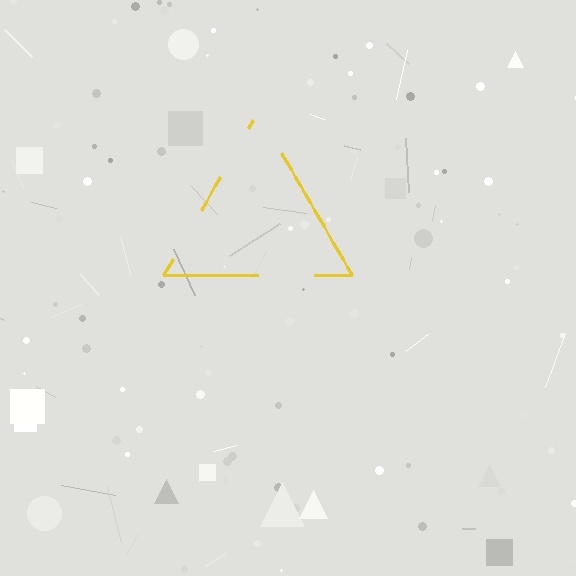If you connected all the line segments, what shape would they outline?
They would outline a triangle.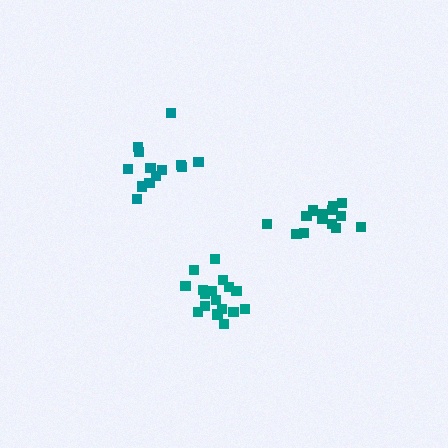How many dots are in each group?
Group 1: 14 dots, Group 2: 17 dots, Group 3: 13 dots (44 total).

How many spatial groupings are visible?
There are 3 spatial groupings.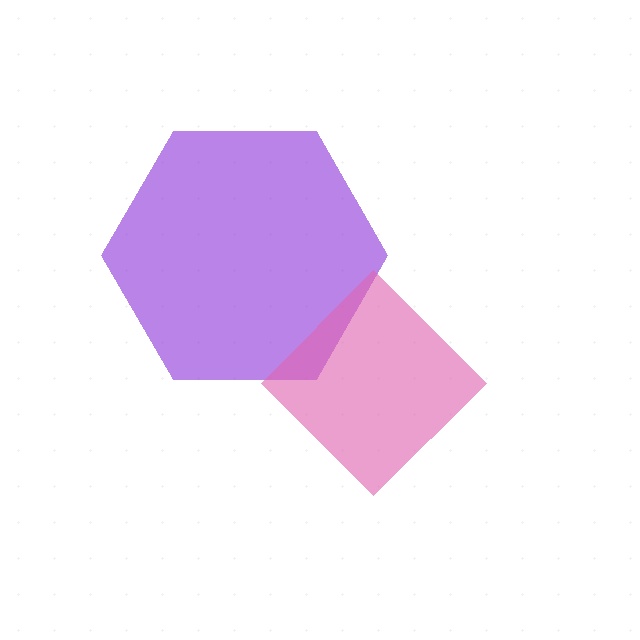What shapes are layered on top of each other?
The layered shapes are: a purple hexagon, a pink diamond.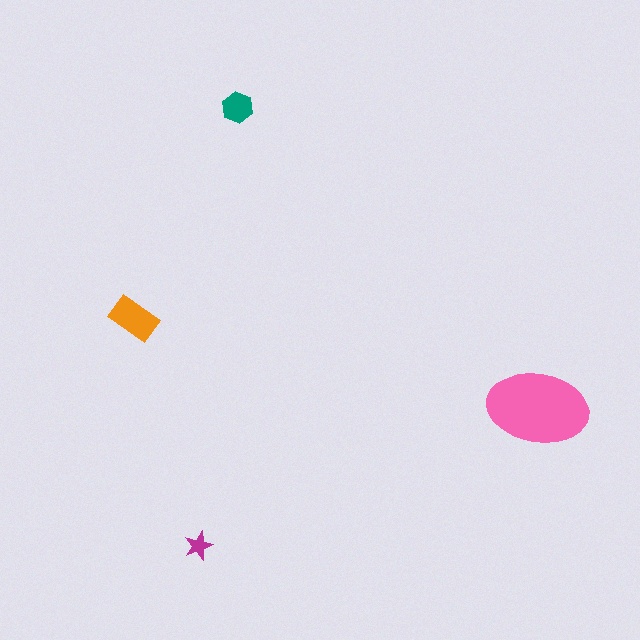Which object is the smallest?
The magenta star.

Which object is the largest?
The pink ellipse.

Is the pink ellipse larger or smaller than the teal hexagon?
Larger.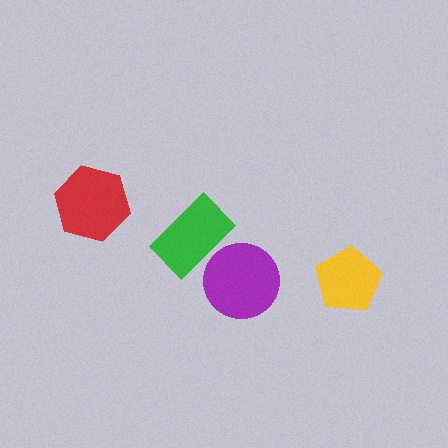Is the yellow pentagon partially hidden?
No, no other shape covers it.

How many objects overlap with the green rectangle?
1 object overlaps with the green rectangle.